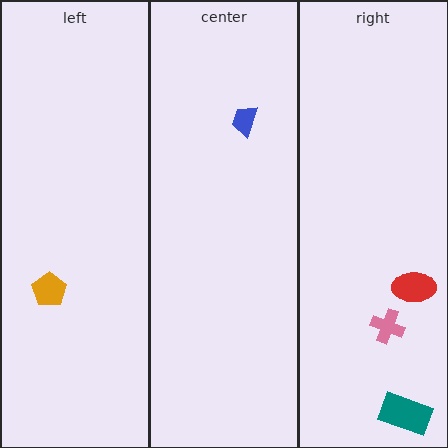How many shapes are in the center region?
1.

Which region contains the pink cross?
The right region.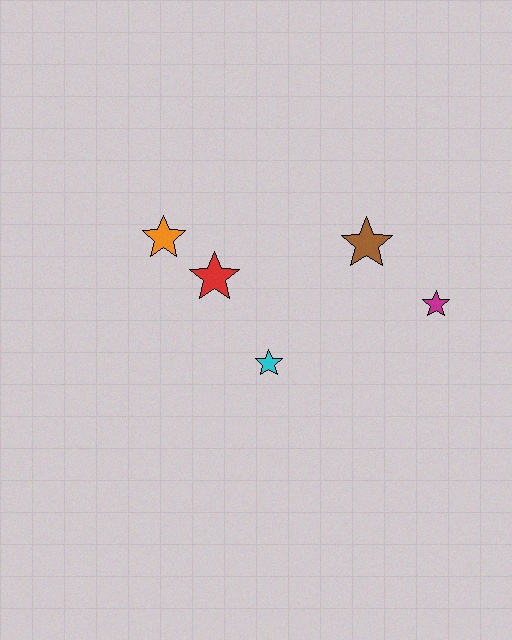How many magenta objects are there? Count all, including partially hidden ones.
There is 1 magenta object.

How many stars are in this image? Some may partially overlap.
There are 5 stars.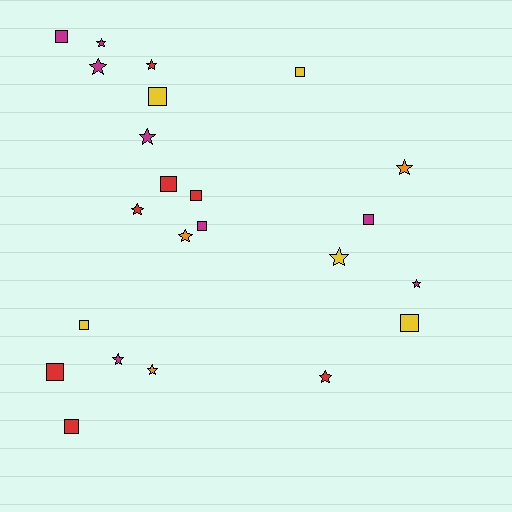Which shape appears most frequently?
Star, with 12 objects.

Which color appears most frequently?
Magenta, with 8 objects.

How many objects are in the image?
There are 23 objects.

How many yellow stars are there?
There is 1 yellow star.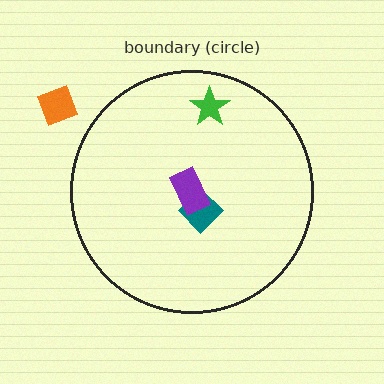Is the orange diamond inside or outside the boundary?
Outside.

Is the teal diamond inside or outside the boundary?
Inside.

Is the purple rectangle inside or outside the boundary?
Inside.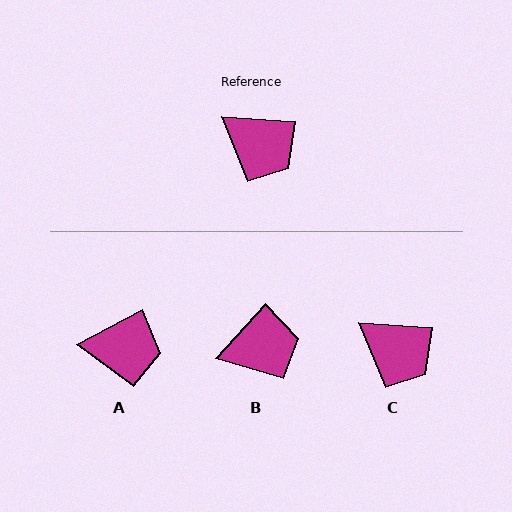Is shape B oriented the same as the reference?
No, it is off by about 52 degrees.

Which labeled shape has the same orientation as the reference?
C.